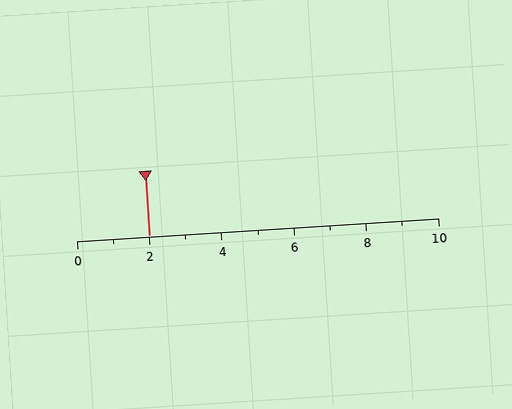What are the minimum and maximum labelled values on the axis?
The axis runs from 0 to 10.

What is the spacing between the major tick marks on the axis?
The major ticks are spaced 2 apart.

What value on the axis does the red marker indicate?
The marker indicates approximately 2.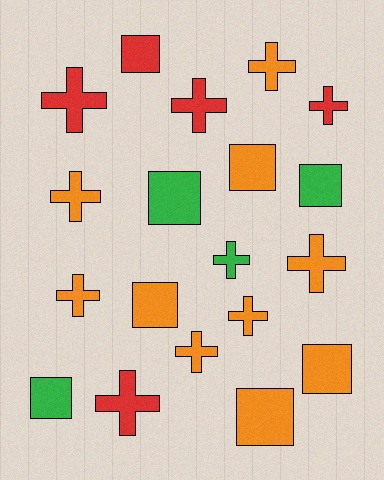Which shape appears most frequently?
Cross, with 11 objects.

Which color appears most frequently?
Orange, with 10 objects.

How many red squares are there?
There is 1 red square.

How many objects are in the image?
There are 19 objects.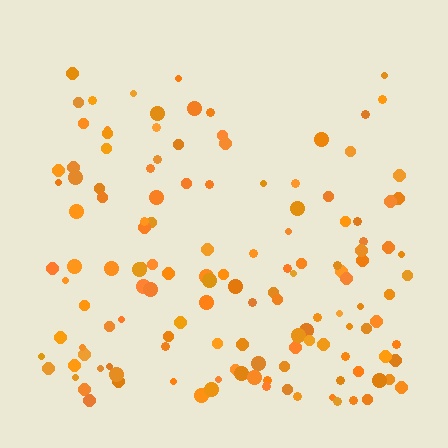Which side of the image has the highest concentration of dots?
The bottom.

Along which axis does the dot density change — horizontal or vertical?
Vertical.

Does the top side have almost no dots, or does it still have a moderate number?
Still a moderate number, just noticeably fewer than the bottom.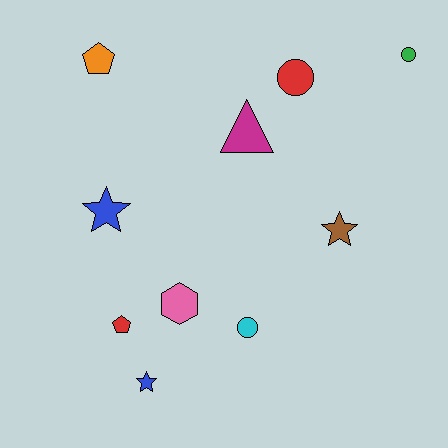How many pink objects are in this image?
There is 1 pink object.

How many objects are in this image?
There are 10 objects.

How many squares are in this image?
There are no squares.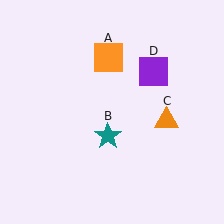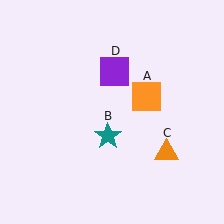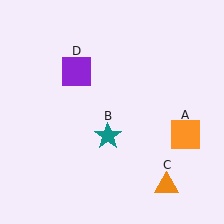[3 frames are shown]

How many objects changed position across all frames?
3 objects changed position: orange square (object A), orange triangle (object C), purple square (object D).